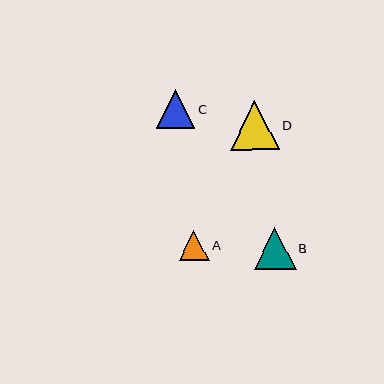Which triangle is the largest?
Triangle D is the largest with a size of approximately 49 pixels.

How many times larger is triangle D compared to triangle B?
Triangle D is approximately 1.2 times the size of triangle B.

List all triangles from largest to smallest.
From largest to smallest: D, B, C, A.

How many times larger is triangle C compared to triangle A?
Triangle C is approximately 1.3 times the size of triangle A.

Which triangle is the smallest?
Triangle A is the smallest with a size of approximately 30 pixels.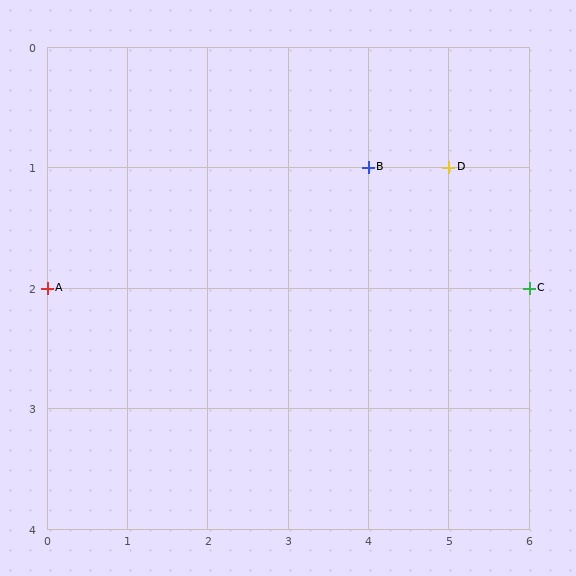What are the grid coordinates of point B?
Point B is at grid coordinates (4, 1).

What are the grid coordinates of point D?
Point D is at grid coordinates (5, 1).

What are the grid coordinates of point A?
Point A is at grid coordinates (0, 2).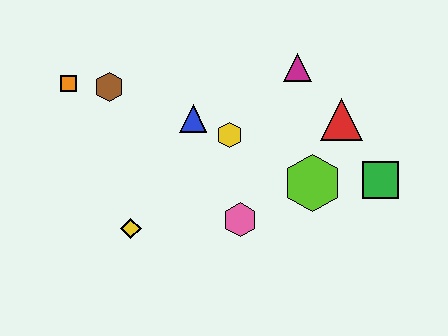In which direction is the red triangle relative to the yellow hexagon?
The red triangle is to the right of the yellow hexagon.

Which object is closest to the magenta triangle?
The red triangle is closest to the magenta triangle.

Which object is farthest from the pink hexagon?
The orange square is farthest from the pink hexagon.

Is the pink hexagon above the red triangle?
No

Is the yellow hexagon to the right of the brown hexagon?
Yes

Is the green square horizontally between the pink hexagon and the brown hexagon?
No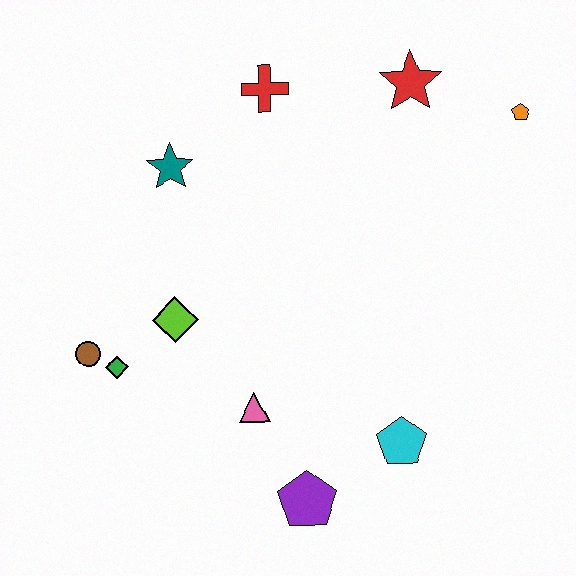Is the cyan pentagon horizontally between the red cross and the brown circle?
No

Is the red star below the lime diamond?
No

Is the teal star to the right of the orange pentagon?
No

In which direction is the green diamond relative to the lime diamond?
The green diamond is to the left of the lime diamond.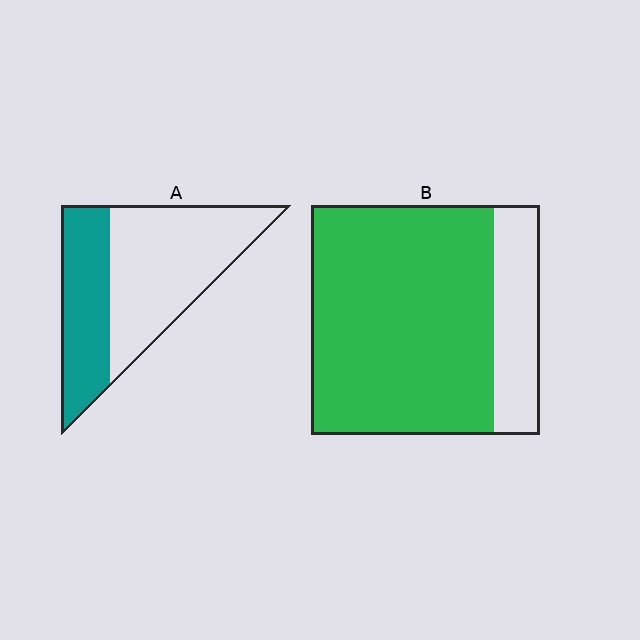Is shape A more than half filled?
No.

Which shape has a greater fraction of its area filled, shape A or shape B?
Shape B.